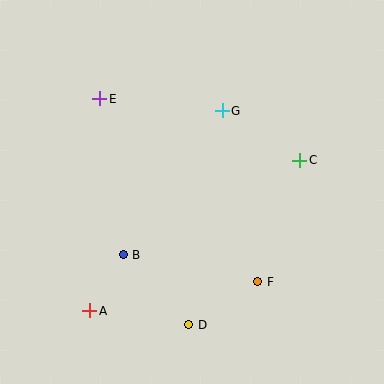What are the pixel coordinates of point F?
Point F is at (258, 282).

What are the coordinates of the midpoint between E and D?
The midpoint between E and D is at (144, 212).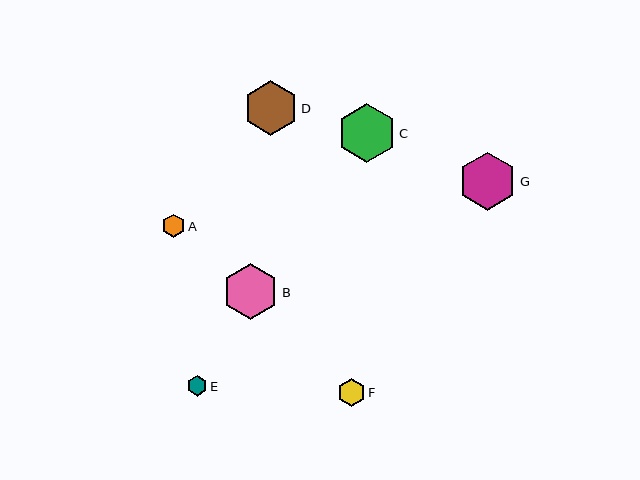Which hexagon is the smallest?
Hexagon E is the smallest with a size of approximately 20 pixels.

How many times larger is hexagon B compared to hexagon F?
Hexagon B is approximately 2.0 times the size of hexagon F.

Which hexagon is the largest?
Hexagon G is the largest with a size of approximately 58 pixels.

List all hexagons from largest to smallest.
From largest to smallest: G, C, B, D, F, A, E.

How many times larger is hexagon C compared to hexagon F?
Hexagon C is approximately 2.1 times the size of hexagon F.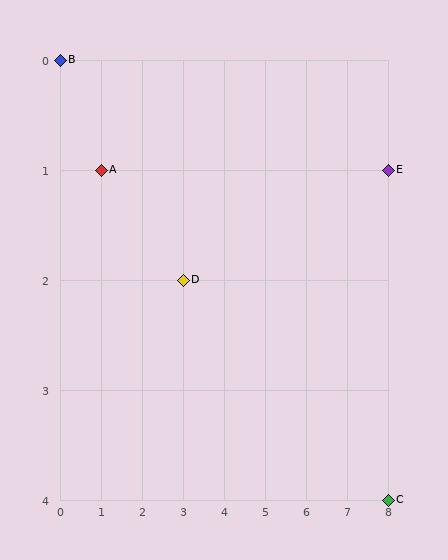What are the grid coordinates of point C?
Point C is at grid coordinates (8, 4).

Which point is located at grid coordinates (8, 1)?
Point E is at (8, 1).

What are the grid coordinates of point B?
Point B is at grid coordinates (0, 0).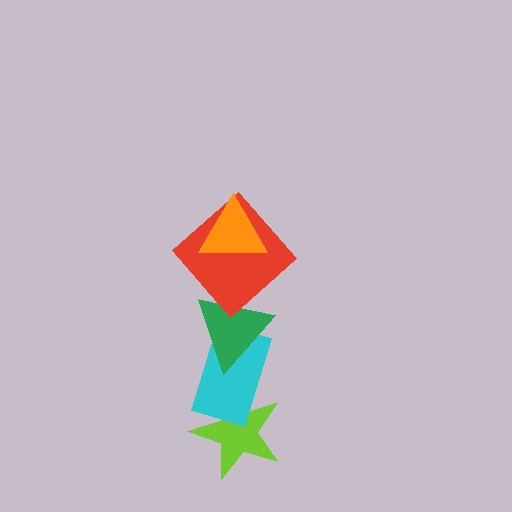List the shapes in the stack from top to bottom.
From top to bottom: the orange triangle, the red diamond, the green triangle, the cyan rectangle, the lime star.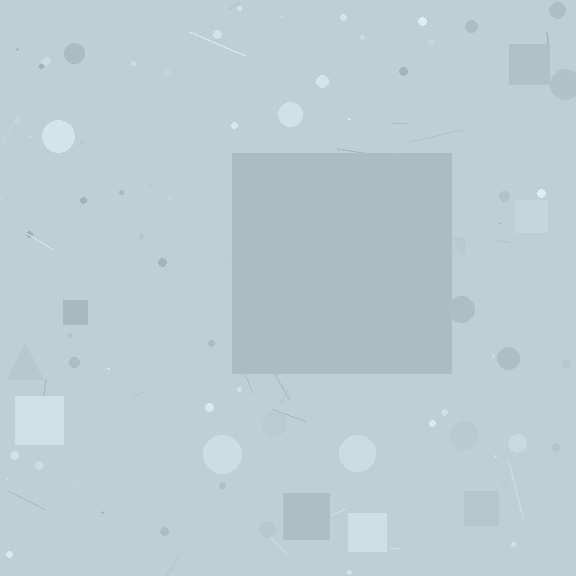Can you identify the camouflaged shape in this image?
The camouflaged shape is a square.